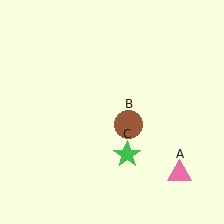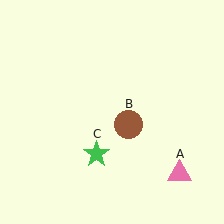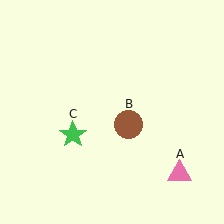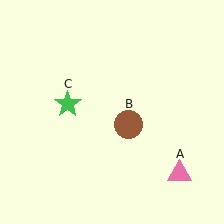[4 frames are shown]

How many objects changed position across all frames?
1 object changed position: green star (object C).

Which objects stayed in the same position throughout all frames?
Pink triangle (object A) and brown circle (object B) remained stationary.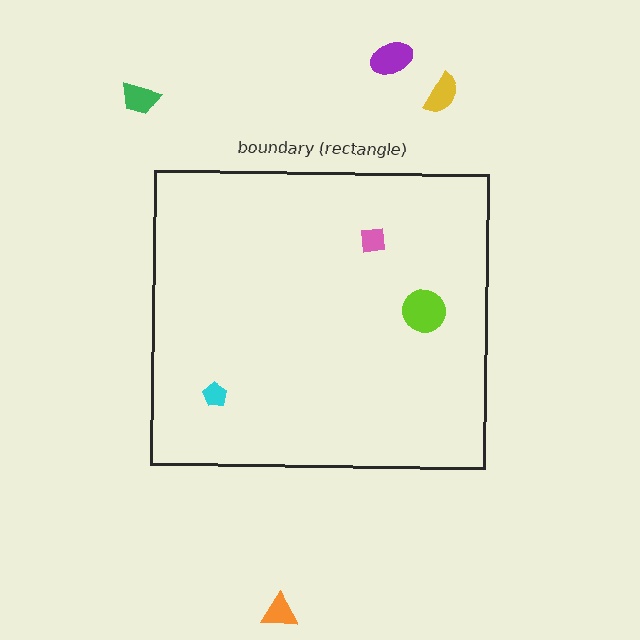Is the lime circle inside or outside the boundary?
Inside.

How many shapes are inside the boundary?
3 inside, 4 outside.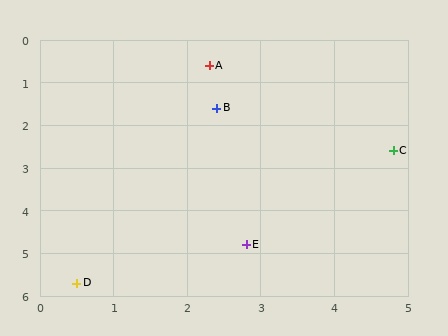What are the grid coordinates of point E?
Point E is at approximately (2.8, 4.8).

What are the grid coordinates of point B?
Point B is at approximately (2.4, 1.6).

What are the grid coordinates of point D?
Point D is at approximately (0.5, 5.7).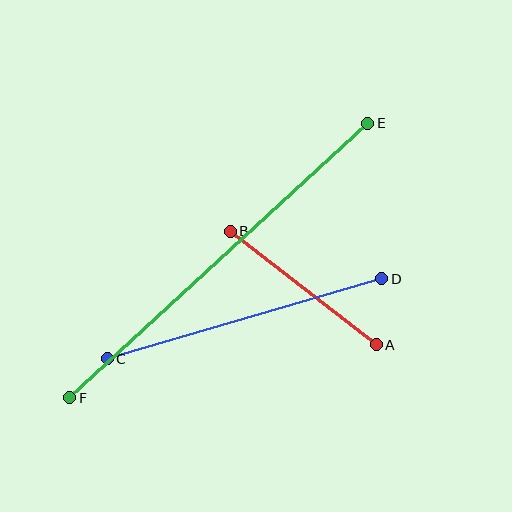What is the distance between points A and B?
The distance is approximately 185 pixels.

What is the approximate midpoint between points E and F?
The midpoint is at approximately (219, 260) pixels.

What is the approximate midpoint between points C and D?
The midpoint is at approximately (245, 319) pixels.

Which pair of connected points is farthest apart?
Points E and F are farthest apart.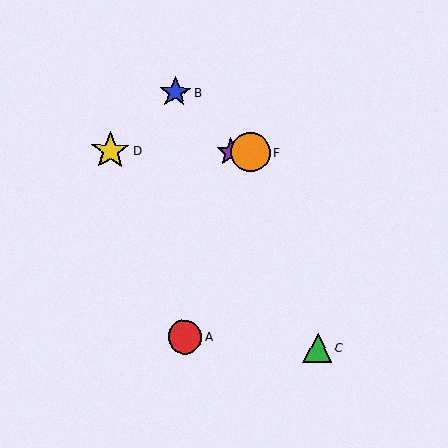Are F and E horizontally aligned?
Yes, both are at y≈153.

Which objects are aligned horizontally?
Objects D, E, F are aligned horizontally.